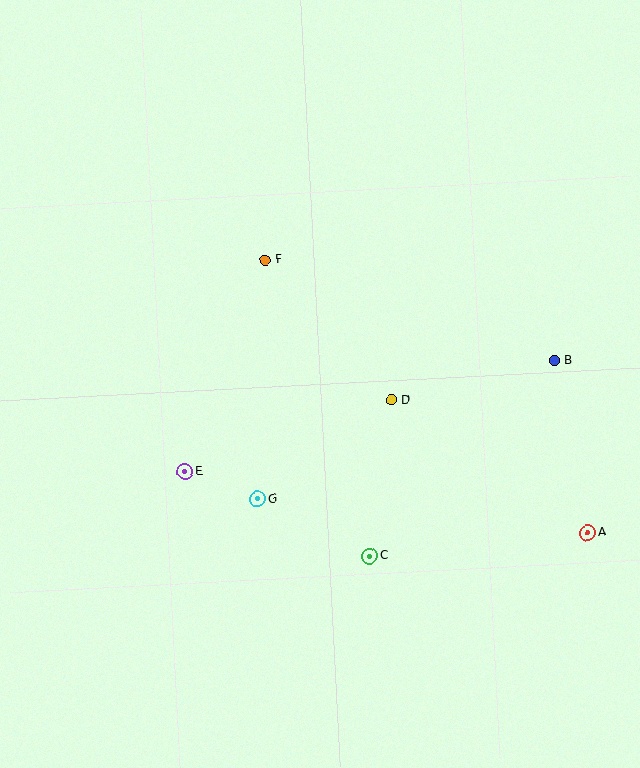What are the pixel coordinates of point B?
Point B is at (554, 361).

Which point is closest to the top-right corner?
Point B is closest to the top-right corner.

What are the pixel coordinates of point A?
Point A is at (588, 532).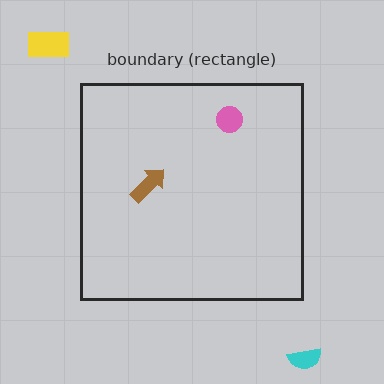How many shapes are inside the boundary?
2 inside, 2 outside.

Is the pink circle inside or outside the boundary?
Inside.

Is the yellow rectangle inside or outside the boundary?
Outside.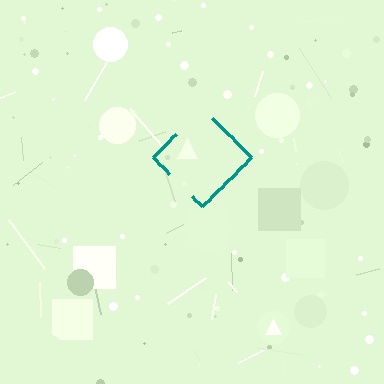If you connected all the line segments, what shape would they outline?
They would outline a diamond.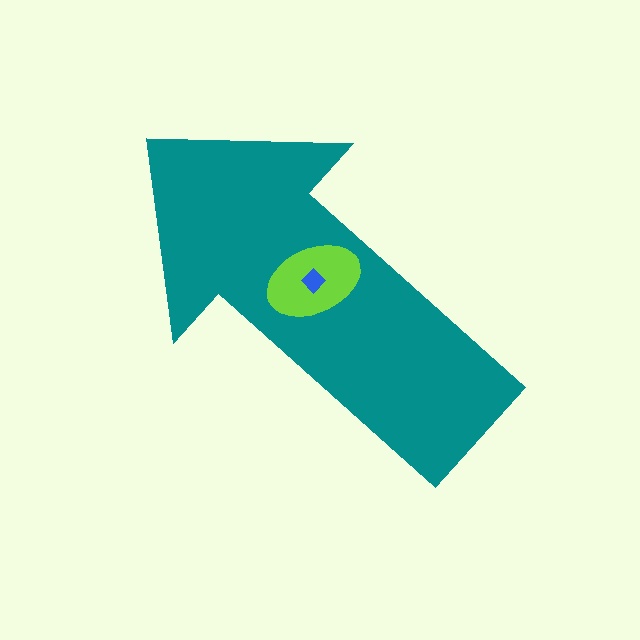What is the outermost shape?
The teal arrow.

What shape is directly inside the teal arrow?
The lime ellipse.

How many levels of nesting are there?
3.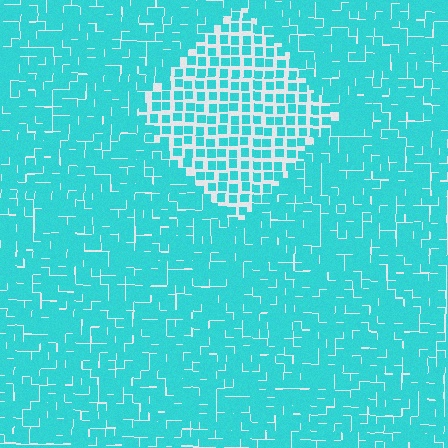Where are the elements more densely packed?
The elements are more densely packed outside the diamond boundary.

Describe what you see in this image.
The image contains small cyan elements arranged at two different densities. A diamond-shaped region is visible where the elements are less densely packed than the surrounding area.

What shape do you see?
I see a diamond.